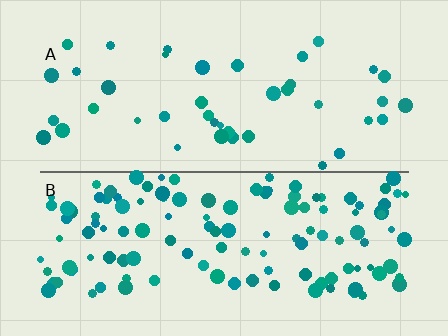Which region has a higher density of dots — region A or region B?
B (the bottom).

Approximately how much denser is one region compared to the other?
Approximately 3.0× — region B over region A.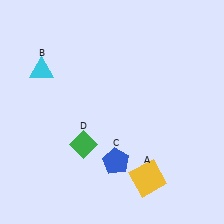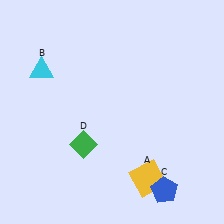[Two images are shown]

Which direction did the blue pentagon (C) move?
The blue pentagon (C) moved right.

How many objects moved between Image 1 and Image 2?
1 object moved between the two images.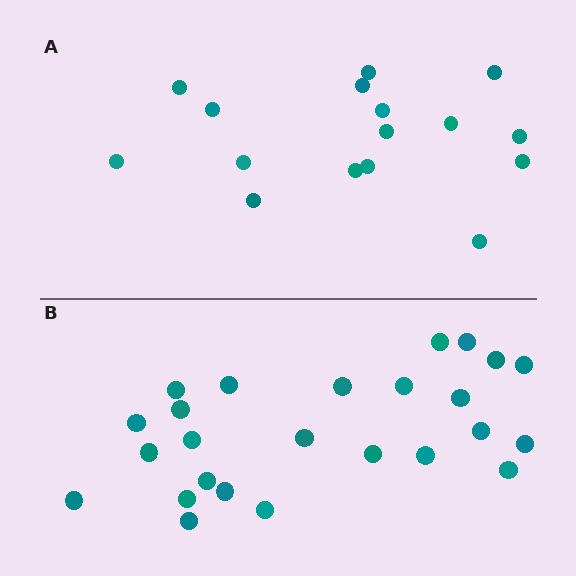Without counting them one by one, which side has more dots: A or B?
Region B (the bottom region) has more dots.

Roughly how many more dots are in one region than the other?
Region B has roughly 8 or so more dots than region A.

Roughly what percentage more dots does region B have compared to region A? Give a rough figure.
About 55% more.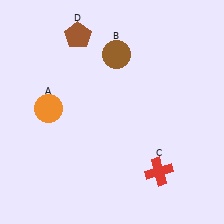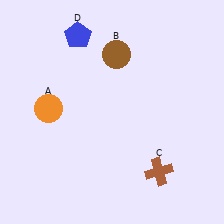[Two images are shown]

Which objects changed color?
C changed from red to brown. D changed from brown to blue.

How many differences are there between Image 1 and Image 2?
There are 2 differences between the two images.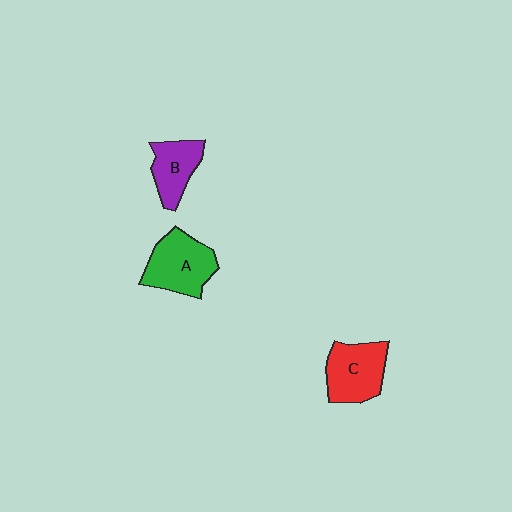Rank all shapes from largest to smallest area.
From largest to smallest: A (green), C (red), B (purple).